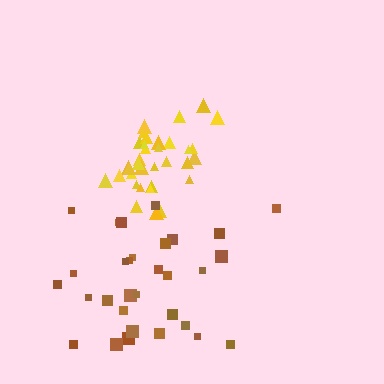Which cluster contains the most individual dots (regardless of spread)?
Yellow (34).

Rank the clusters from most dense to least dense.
yellow, brown.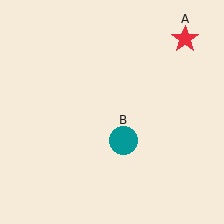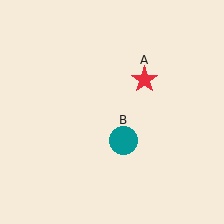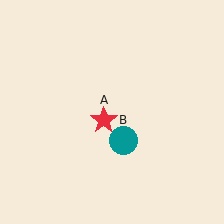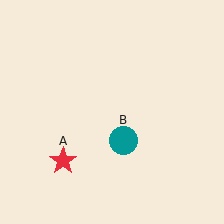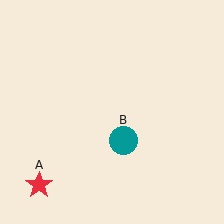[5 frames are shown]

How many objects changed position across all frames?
1 object changed position: red star (object A).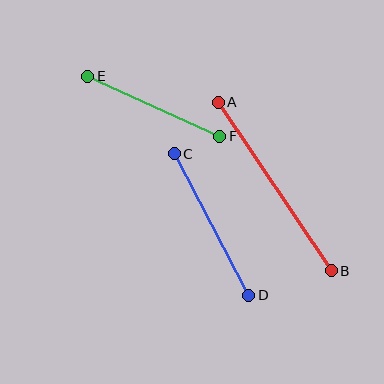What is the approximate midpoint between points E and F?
The midpoint is at approximately (154, 106) pixels.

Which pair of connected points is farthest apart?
Points A and B are farthest apart.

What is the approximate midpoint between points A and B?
The midpoint is at approximately (275, 187) pixels.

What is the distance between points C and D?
The distance is approximately 160 pixels.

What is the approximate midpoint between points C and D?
The midpoint is at approximately (212, 224) pixels.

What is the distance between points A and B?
The distance is approximately 203 pixels.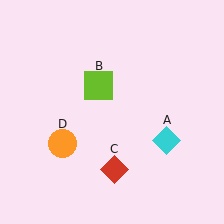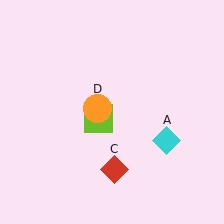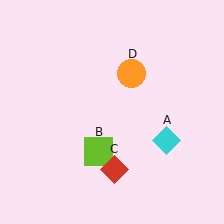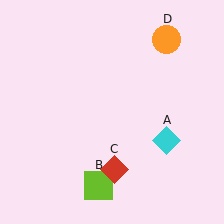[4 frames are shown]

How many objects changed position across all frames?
2 objects changed position: lime square (object B), orange circle (object D).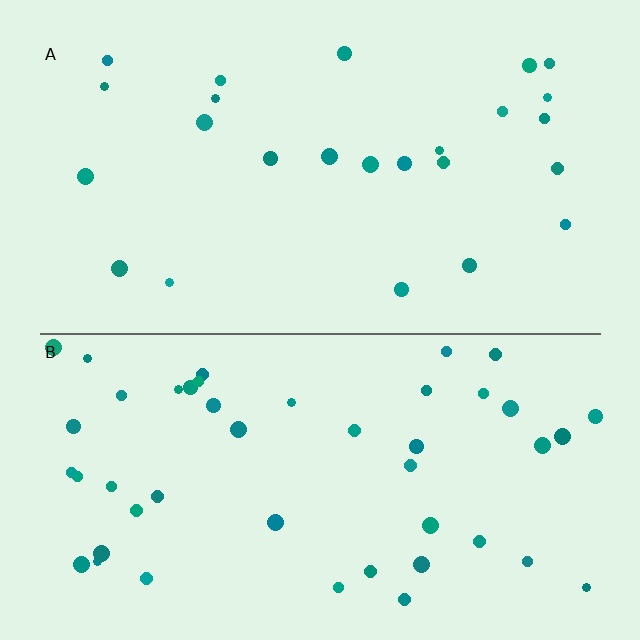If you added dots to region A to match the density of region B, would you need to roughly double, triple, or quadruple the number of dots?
Approximately double.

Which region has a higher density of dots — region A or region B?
B (the bottom).